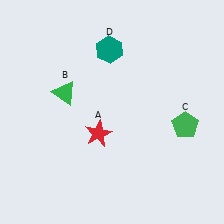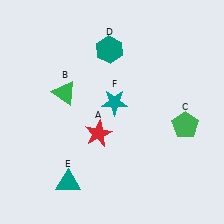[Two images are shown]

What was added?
A teal triangle (E), a teal star (F) were added in Image 2.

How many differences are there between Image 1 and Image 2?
There are 2 differences between the two images.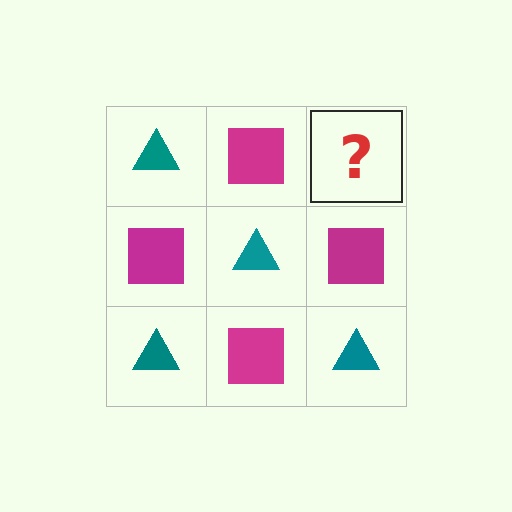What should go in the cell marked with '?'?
The missing cell should contain a teal triangle.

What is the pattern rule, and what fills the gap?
The rule is that it alternates teal triangle and magenta square in a checkerboard pattern. The gap should be filled with a teal triangle.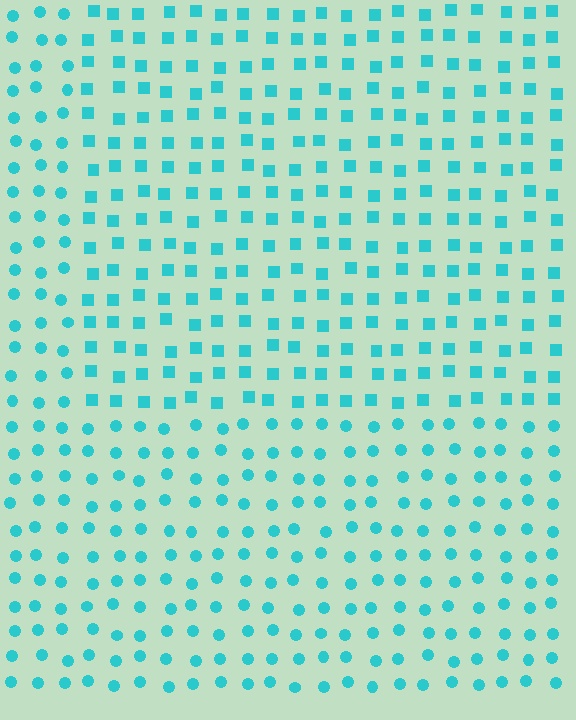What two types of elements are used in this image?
The image uses squares inside the rectangle region and circles outside it.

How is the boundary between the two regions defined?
The boundary is defined by a change in element shape: squares inside vs. circles outside. All elements share the same color and spacing.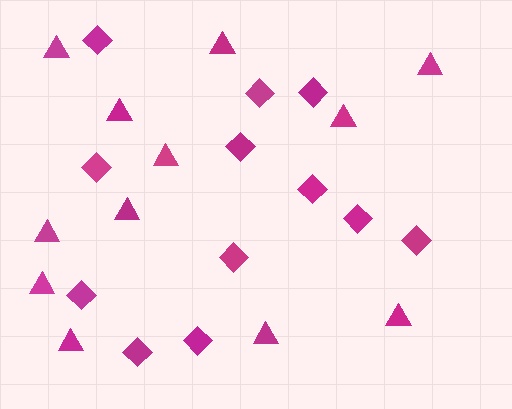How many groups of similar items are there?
There are 2 groups: one group of diamonds (12) and one group of triangles (12).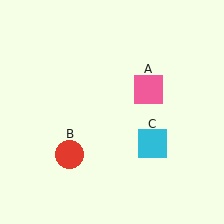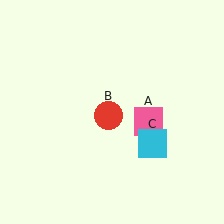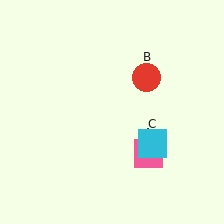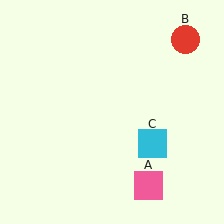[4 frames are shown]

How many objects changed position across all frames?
2 objects changed position: pink square (object A), red circle (object B).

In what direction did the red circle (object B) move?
The red circle (object B) moved up and to the right.